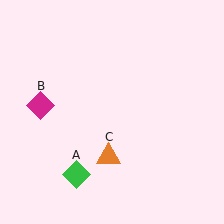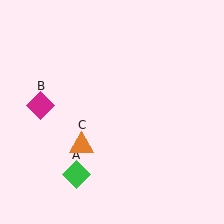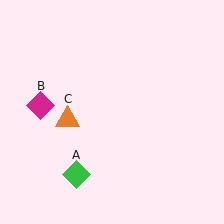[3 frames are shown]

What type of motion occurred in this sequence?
The orange triangle (object C) rotated clockwise around the center of the scene.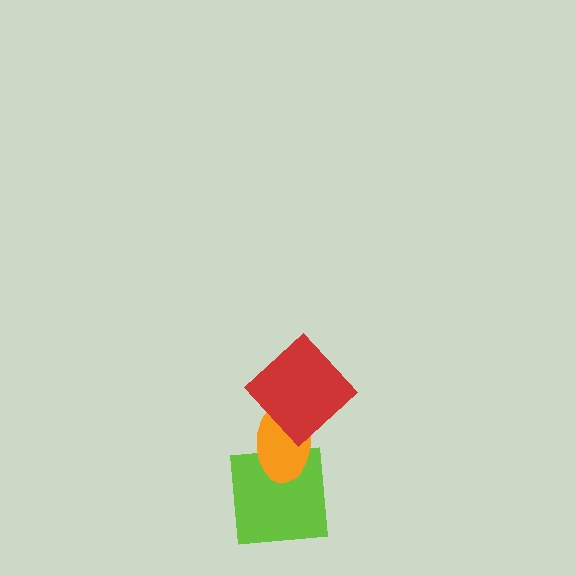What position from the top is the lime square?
The lime square is 3rd from the top.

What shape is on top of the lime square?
The orange ellipse is on top of the lime square.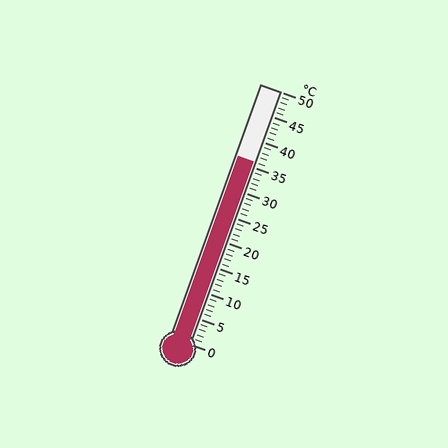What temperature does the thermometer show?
The thermometer shows approximately 36°C.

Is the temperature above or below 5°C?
The temperature is above 5°C.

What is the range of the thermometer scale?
The thermometer scale ranges from 0°C to 50°C.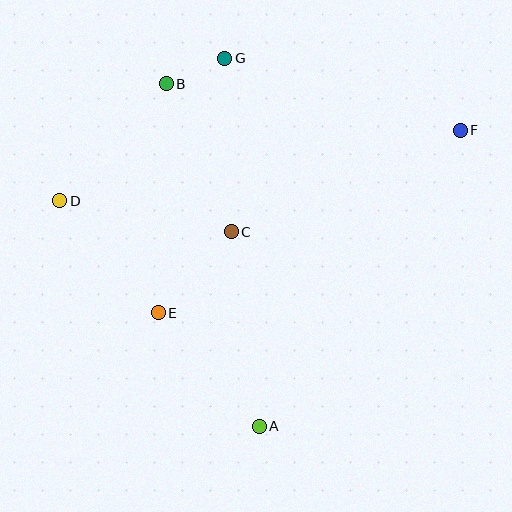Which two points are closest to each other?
Points B and G are closest to each other.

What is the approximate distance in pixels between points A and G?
The distance between A and G is approximately 369 pixels.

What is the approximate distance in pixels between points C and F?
The distance between C and F is approximately 250 pixels.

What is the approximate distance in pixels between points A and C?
The distance between A and C is approximately 196 pixels.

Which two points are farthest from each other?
Points D and F are farthest from each other.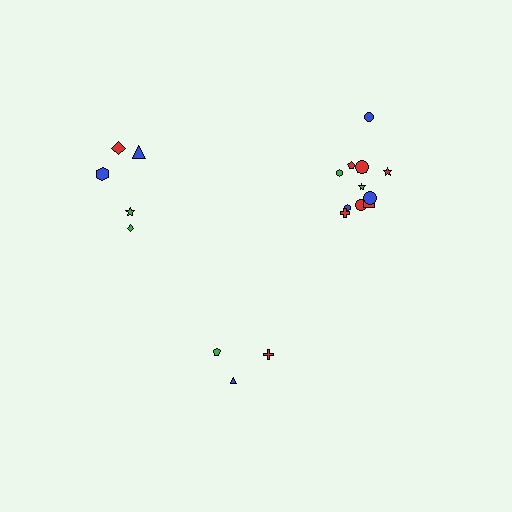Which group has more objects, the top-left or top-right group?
The top-right group.